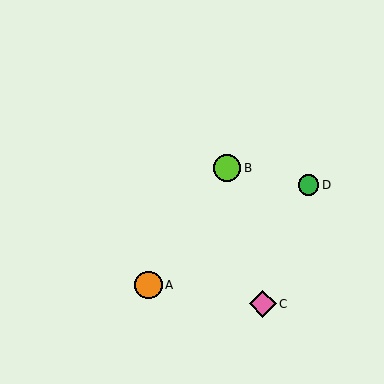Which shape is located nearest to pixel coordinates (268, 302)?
The pink diamond (labeled C) at (263, 304) is nearest to that location.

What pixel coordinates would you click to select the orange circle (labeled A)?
Click at (148, 285) to select the orange circle A.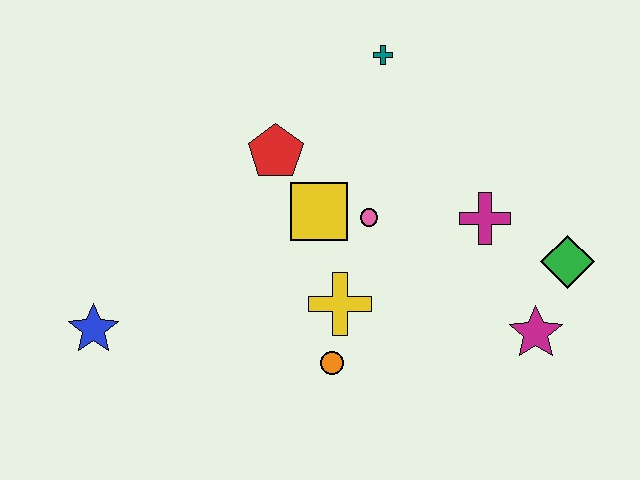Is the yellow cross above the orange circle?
Yes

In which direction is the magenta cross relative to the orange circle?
The magenta cross is to the right of the orange circle.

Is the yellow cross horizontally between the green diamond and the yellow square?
Yes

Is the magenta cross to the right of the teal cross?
Yes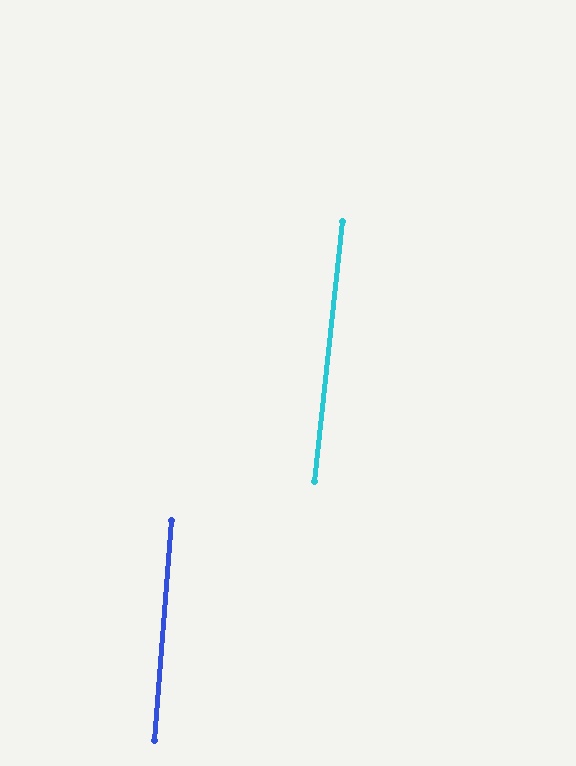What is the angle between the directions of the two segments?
Approximately 2 degrees.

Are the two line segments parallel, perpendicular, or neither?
Parallel — their directions differ by only 1.8°.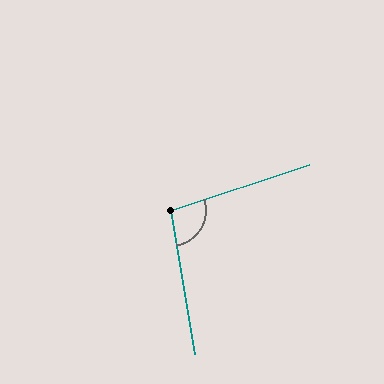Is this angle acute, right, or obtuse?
It is obtuse.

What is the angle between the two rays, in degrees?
Approximately 99 degrees.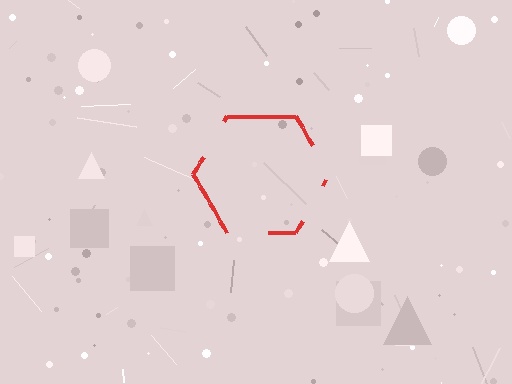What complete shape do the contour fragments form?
The contour fragments form a hexagon.